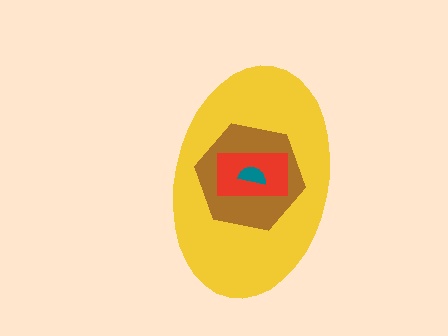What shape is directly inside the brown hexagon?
The red rectangle.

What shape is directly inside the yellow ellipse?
The brown hexagon.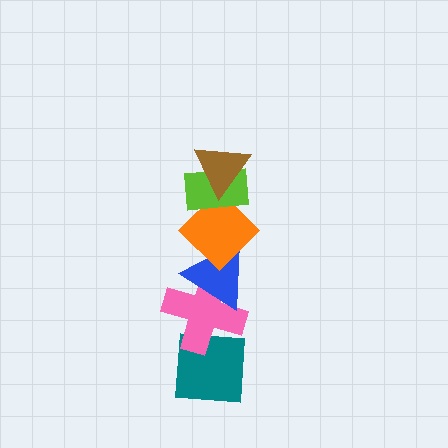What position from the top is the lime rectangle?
The lime rectangle is 2nd from the top.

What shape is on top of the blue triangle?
The orange diamond is on top of the blue triangle.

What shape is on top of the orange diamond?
The lime rectangle is on top of the orange diamond.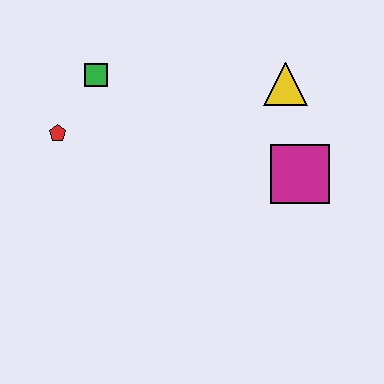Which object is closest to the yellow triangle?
The magenta square is closest to the yellow triangle.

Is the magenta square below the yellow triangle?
Yes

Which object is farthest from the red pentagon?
The magenta square is farthest from the red pentagon.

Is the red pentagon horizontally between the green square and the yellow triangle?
No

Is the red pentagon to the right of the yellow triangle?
No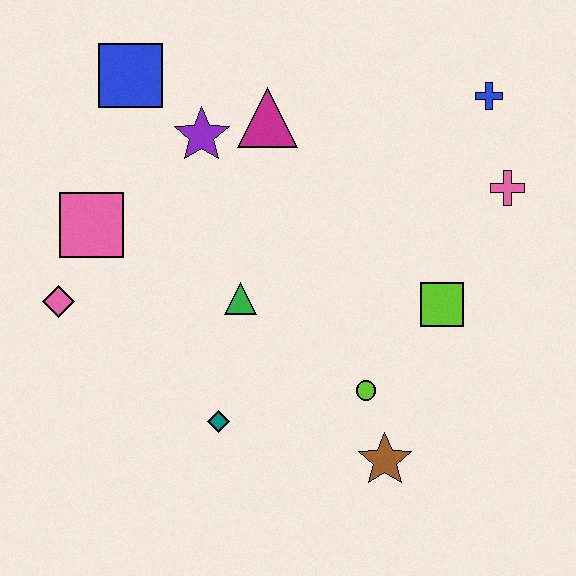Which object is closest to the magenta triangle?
The purple star is closest to the magenta triangle.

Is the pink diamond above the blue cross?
No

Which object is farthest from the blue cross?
The pink diamond is farthest from the blue cross.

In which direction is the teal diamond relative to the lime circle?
The teal diamond is to the left of the lime circle.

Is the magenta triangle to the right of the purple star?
Yes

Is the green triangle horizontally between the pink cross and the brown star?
No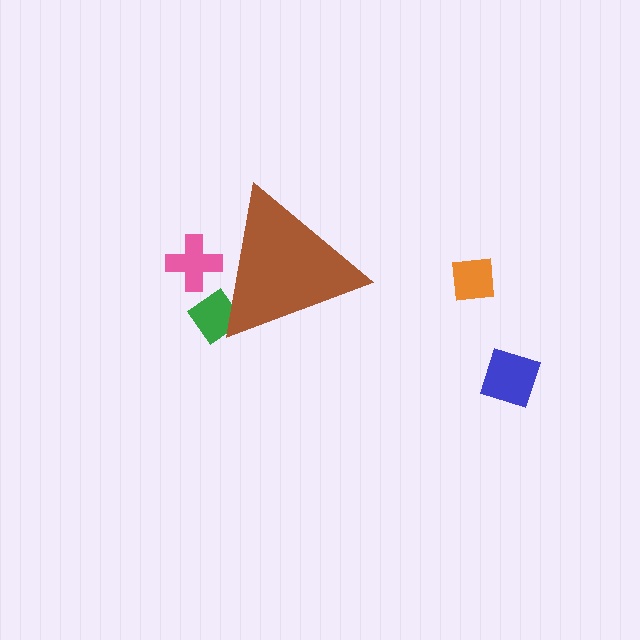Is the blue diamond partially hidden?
No, the blue diamond is fully visible.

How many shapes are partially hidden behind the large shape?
2 shapes are partially hidden.